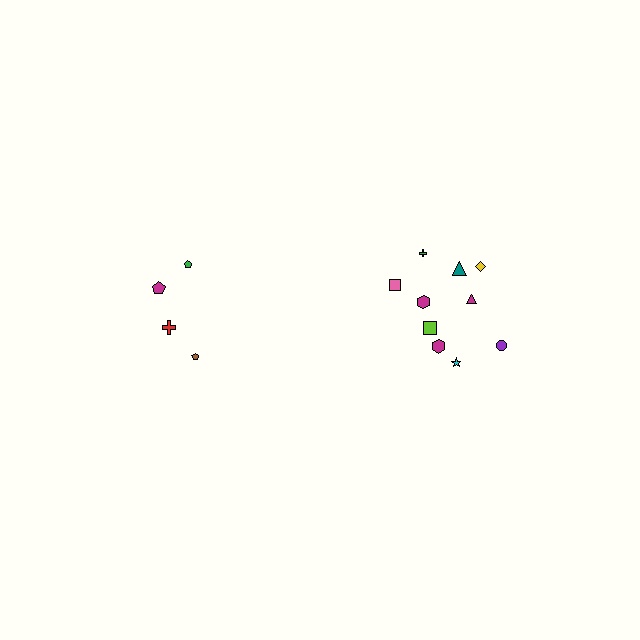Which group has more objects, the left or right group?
The right group.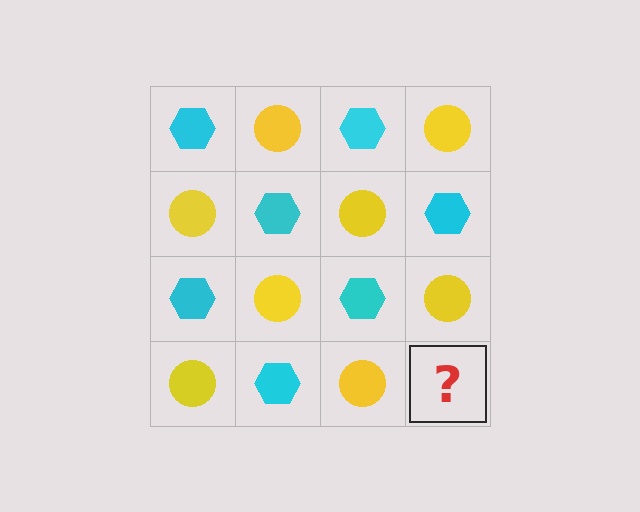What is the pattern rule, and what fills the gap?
The rule is that it alternates cyan hexagon and yellow circle in a checkerboard pattern. The gap should be filled with a cyan hexagon.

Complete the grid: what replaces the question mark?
The question mark should be replaced with a cyan hexagon.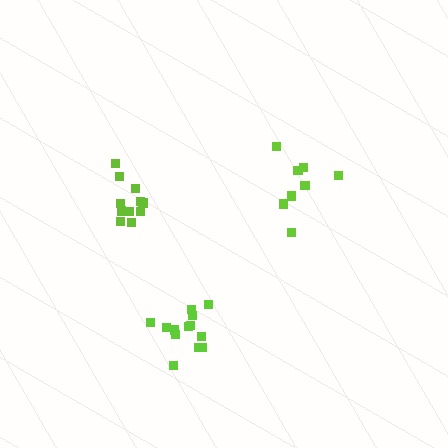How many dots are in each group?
Group 1: 8 dots, Group 2: 11 dots, Group 3: 13 dots (32 total).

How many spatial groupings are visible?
There are 3 spatial groupings.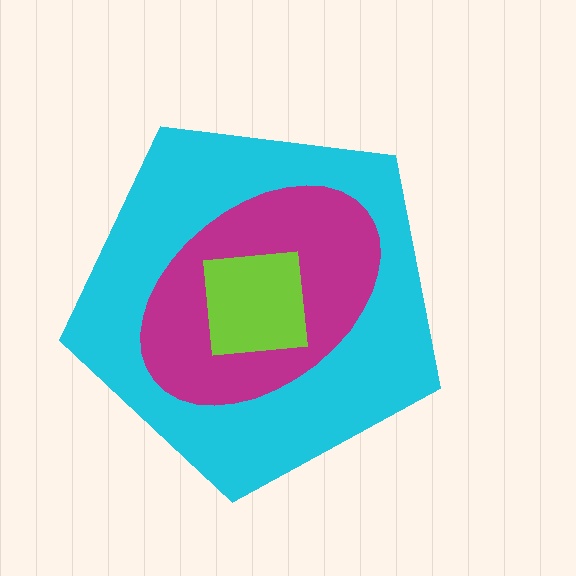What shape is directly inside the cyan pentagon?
The magenta ellipse.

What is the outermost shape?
The cyan pentagon.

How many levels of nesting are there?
3.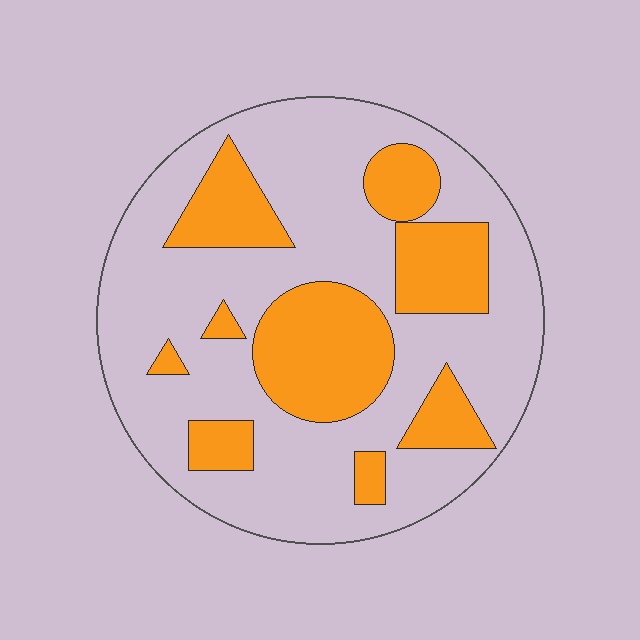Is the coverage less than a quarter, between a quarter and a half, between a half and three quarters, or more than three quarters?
Between a quarter and a half.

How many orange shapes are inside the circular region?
9.